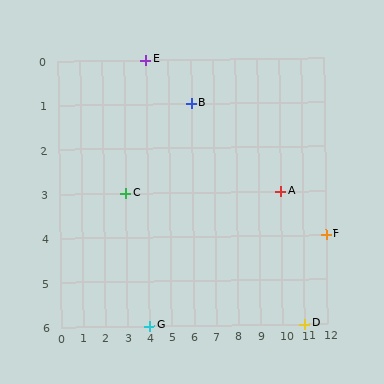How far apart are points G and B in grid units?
Points G and B are 2 columns and 5 rows apart (about 5.4 grid units diagonally).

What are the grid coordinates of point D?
Point D is at grid coordinates (11, 6).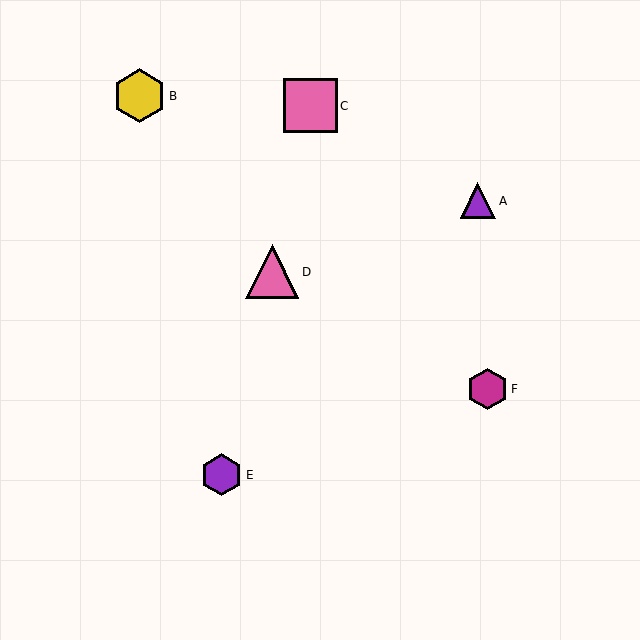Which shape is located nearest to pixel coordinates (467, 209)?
The purple triangle (labeled A) at (478, 201) is nearest to that location.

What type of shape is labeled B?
Shape B is a yellow hexagon.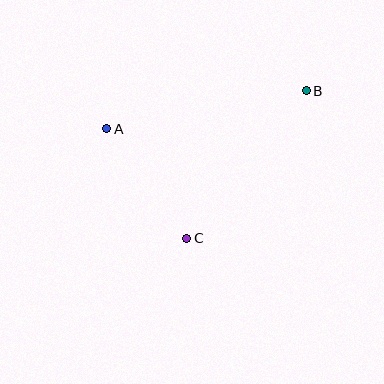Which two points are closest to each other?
Points A and C are closest to each other.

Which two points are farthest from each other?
Points A and B are farthest from each other.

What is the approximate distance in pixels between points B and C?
The distance between B and C is approximately 189 pixels.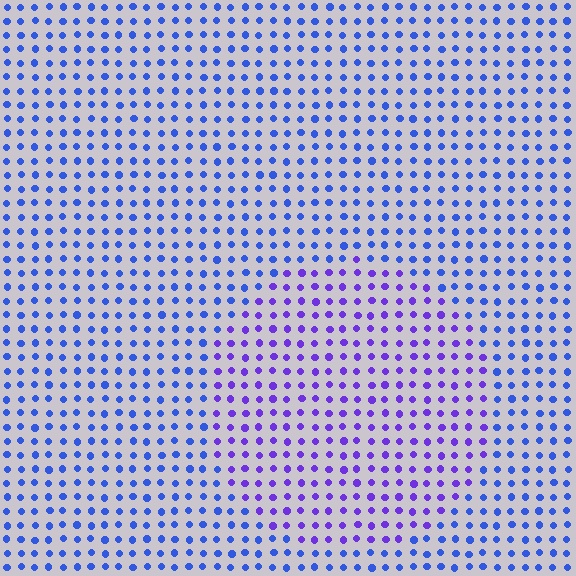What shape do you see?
I see a circle.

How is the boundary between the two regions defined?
The boundary is defined purely by a slight shift in hue (about 36 degrees). Spacing, size, and orientation are identical on both sides.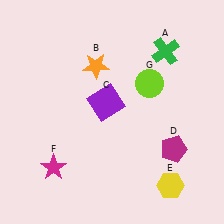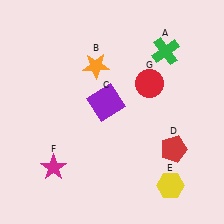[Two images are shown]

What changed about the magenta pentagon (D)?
In Image 1, D is magenta. In Image 2, it changed to red.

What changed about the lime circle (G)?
In Image 1, G is lime. In Image 2, it changed to red.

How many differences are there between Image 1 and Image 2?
There are 2 differences between the two images.